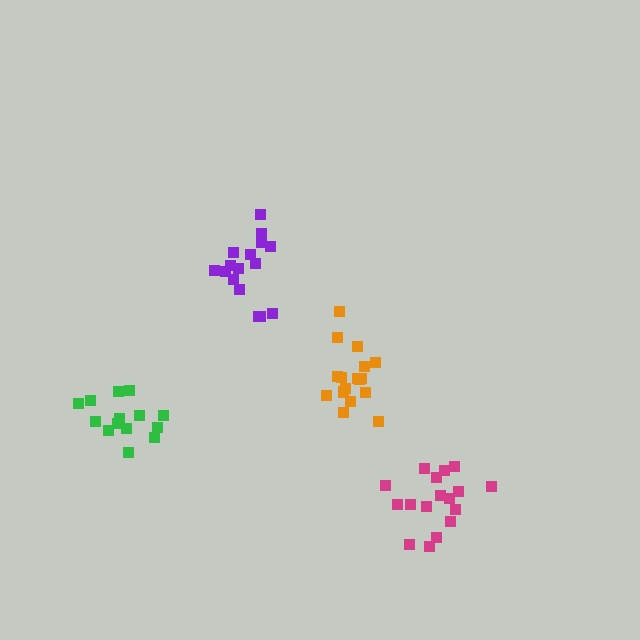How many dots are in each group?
Group 1: 17 dots, Group 2: 16 dots, Group 3: 17 dots, Group 4: 14 dots (64 total).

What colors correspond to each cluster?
The clusters are colored: magenta, purple, orange, green.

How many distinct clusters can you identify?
There are 4 distinct clusters.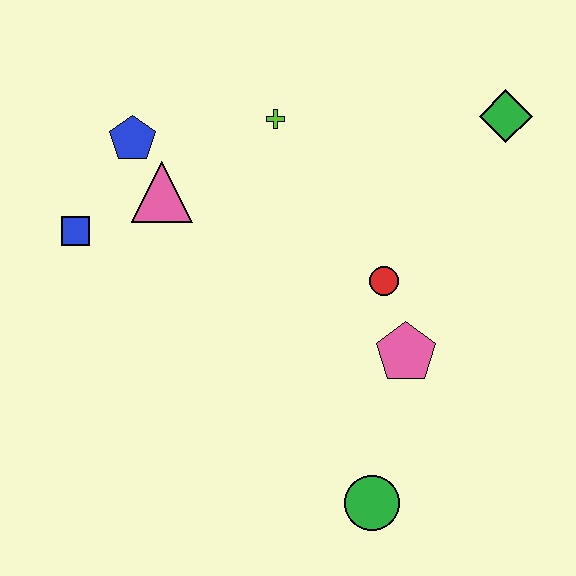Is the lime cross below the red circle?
No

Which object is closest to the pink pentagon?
The red circle is closest to the pink pentagon.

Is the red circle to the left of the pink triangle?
No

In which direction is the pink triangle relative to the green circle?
The pink triangle is above the green circle.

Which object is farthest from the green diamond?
The blue square is farthest from the green diamond.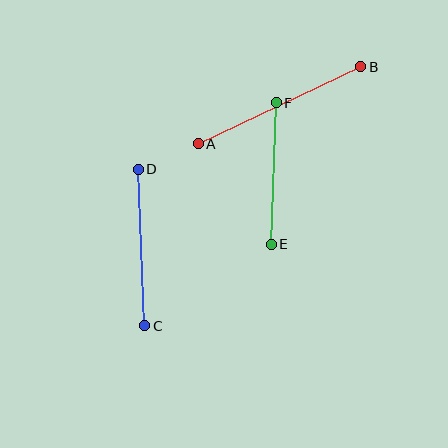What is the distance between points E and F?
The distance is approximately 142 pixels.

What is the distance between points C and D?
The distance is approximately 156 pixels.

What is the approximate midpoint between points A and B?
The midpoint is at approximately (280, 105) pixels.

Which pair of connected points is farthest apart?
Points A and B are farthest apart.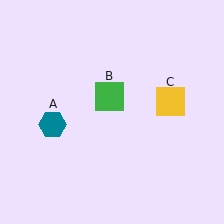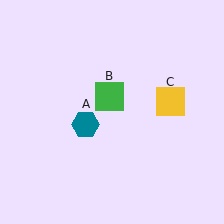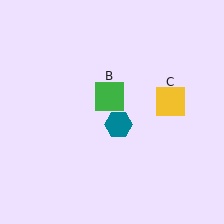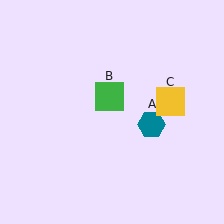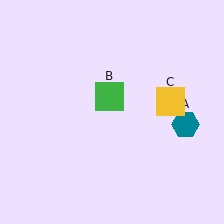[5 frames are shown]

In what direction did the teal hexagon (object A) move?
The teal hexagon (object A) moved right.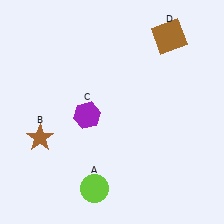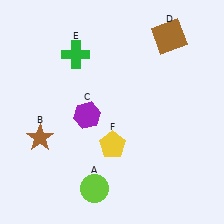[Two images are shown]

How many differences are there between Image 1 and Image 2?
There are 2 differences between the two images.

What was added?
A green cross (E), a yellow pentagon (F) were added in Image 2.